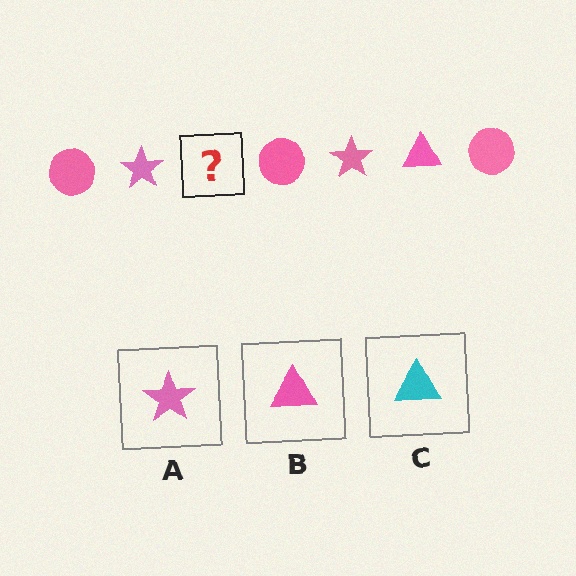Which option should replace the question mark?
Option B.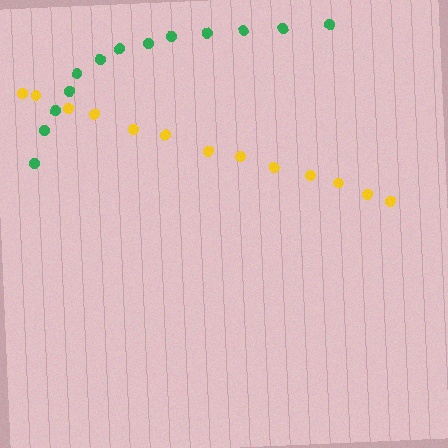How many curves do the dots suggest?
There are 2 distinct paths.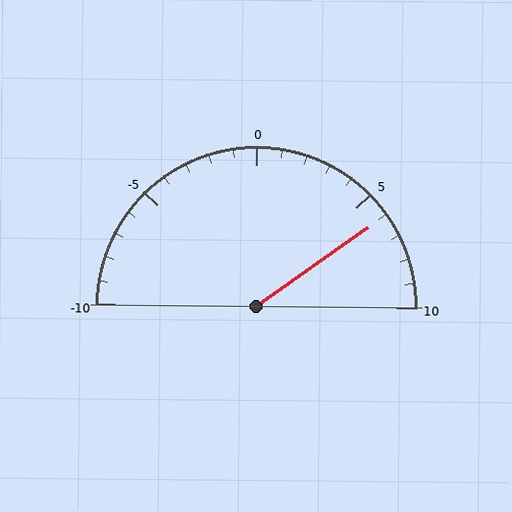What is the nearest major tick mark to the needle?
The nearest major tick mark is 5.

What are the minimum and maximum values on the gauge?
The gauge ranges from -10 to 10.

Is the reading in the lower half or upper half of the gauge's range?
The reading is in the upper half of the range (-10 to 10).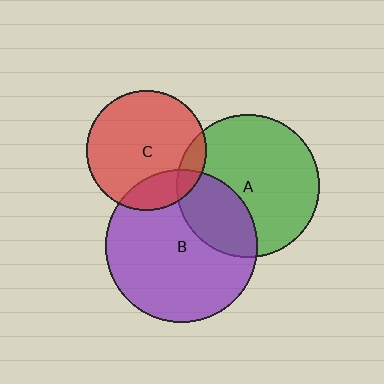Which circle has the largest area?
Circle B (purple).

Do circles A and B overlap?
Yes.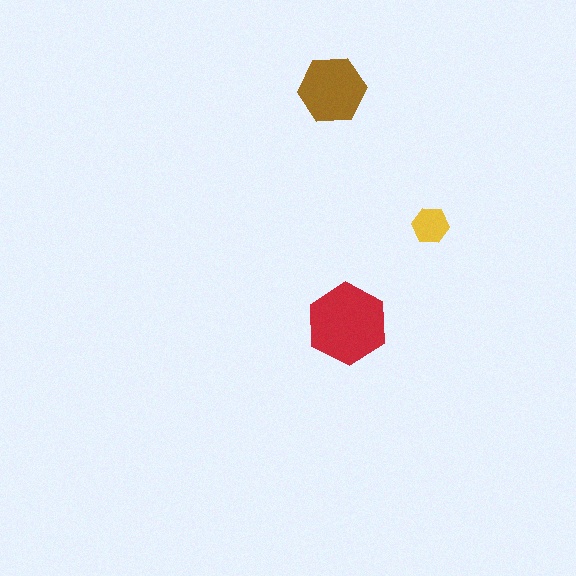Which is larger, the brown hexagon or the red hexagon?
The red one.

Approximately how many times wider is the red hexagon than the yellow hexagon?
About 2 times wider.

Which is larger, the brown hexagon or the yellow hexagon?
The brown one.